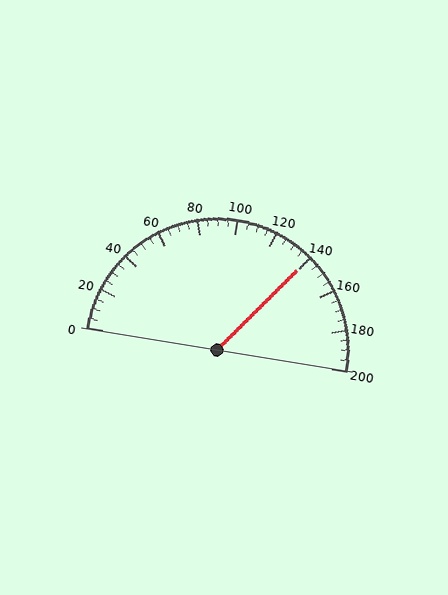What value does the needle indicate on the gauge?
The needle indicates approximately 140.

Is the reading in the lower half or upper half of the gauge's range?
The reading is in the upper half of the range (0 to 200).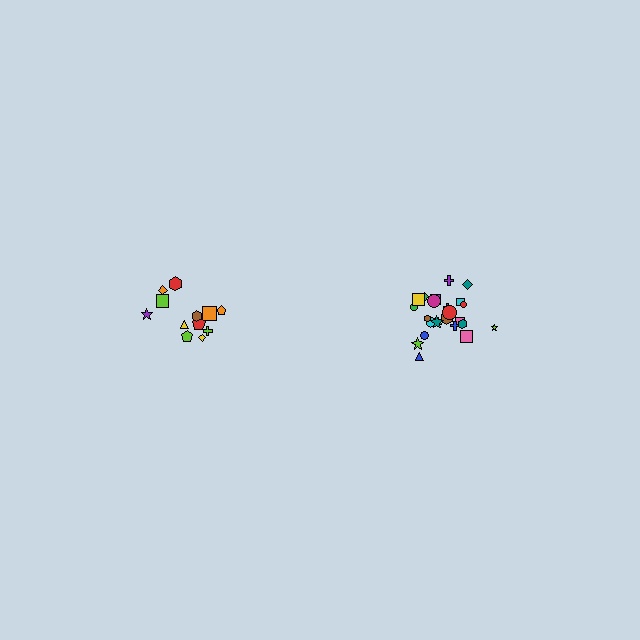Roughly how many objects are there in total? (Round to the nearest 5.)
Roughly 35 objects in total.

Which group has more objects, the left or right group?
The right group.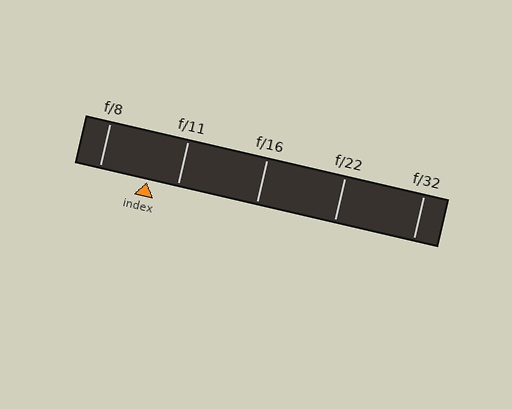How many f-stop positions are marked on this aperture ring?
There are 5 f-stop positions marked.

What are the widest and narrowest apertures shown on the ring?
The widest aperture shown is f/8 and the narrowest is f/32.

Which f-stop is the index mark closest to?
The index mark is closest to f/11.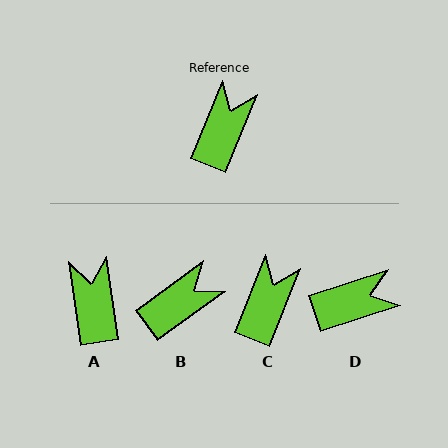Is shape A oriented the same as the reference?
No, it is off by about 30 degrees.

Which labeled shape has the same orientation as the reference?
C.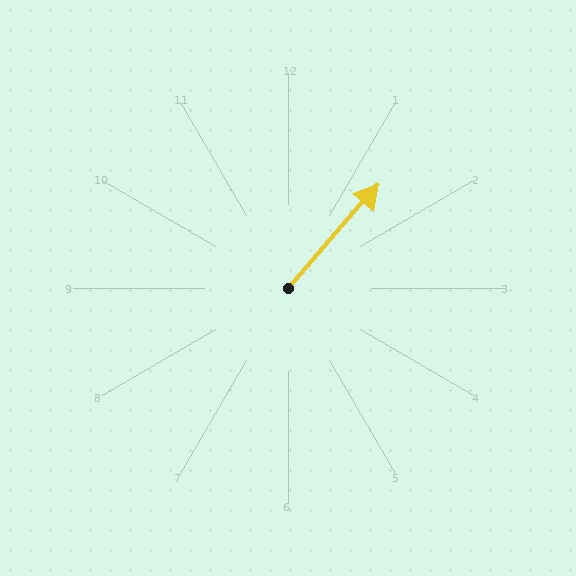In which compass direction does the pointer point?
Northeast.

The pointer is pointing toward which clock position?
Roughly 1 o'clock.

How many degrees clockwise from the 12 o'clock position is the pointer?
Approximately 41 degrees.